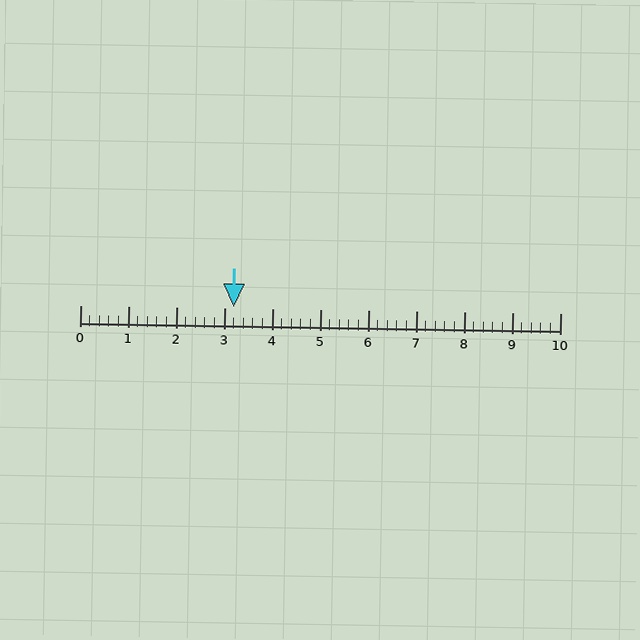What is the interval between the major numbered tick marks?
The major tick marks are spaced 1 units apart.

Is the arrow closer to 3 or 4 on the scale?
The arrow is closer to 3.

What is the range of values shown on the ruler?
The ruler shows values from 0 to 10.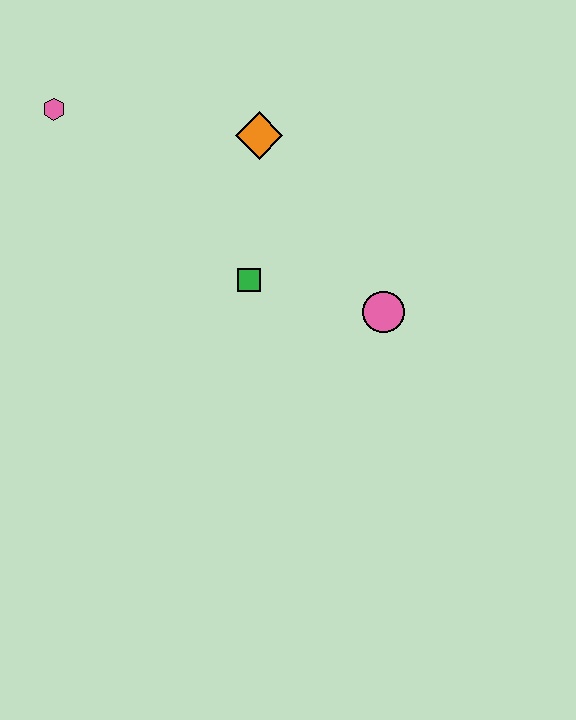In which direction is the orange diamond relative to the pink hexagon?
The orange diamond is to the right of the pink hexagon.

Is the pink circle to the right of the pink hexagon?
Yes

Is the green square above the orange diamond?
No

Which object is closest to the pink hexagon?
The orange diamond is closest to the pink hexagon.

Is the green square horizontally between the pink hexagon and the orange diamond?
Yes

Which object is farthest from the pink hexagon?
The pink circle is farthest from the pink hexagon.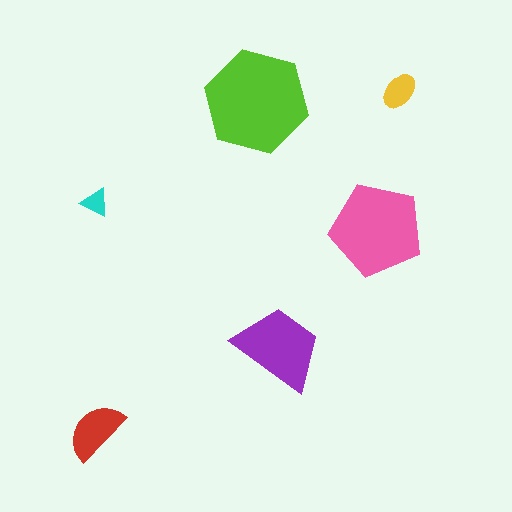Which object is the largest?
The lime hexagon.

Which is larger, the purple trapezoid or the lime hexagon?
The lime hexagon.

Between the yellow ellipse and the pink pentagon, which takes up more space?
The pink pentagon.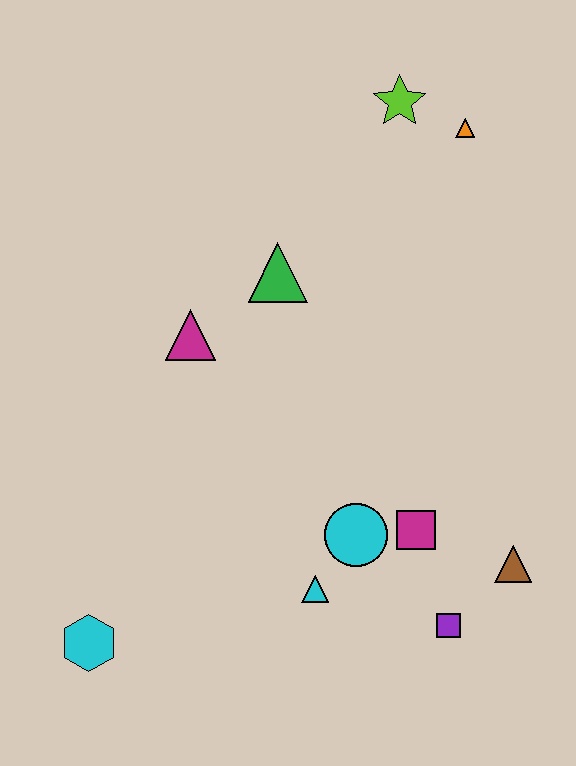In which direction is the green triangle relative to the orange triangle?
The green triangle is to the left of the orange triangle.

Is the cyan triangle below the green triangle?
Yes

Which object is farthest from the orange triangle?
The cyan hexagon is farthest from the orange triangle.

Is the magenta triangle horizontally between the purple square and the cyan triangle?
No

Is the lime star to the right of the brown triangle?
No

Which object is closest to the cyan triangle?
The cyan circle is closest to the cyan triangle.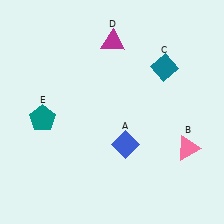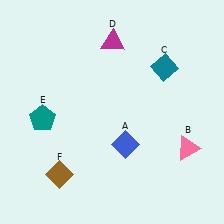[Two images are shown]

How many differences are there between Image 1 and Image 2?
There is 1 difference between the two images.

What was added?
A brown diamond (F) was added in Image 2.